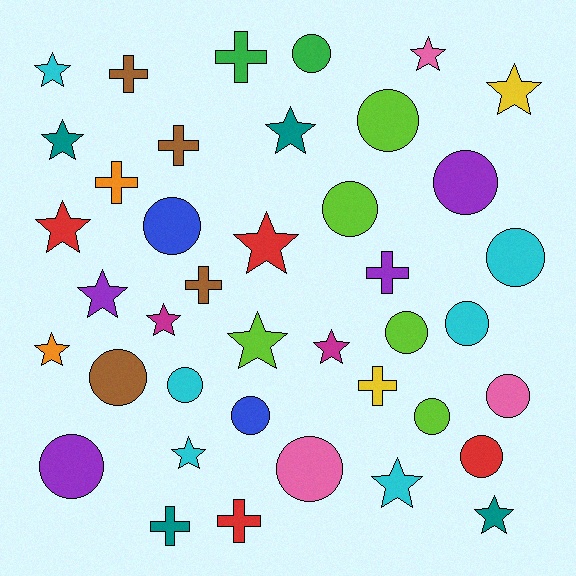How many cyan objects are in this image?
There are 6 cyan objects.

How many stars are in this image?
There are 15 stars.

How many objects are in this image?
There are 40 objects.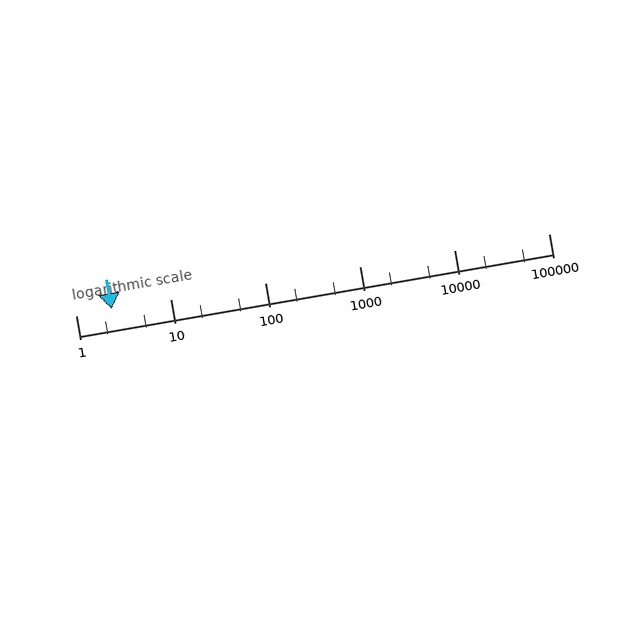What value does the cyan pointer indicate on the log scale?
The pointer indicates approximately 2.4.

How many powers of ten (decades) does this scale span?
The scale spans 5 decades, from 1 to 100000.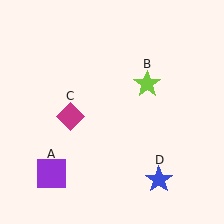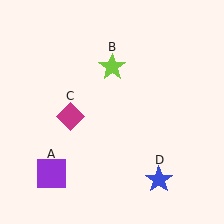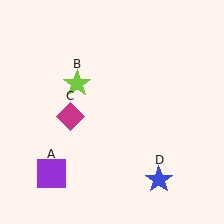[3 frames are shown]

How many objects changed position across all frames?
1 object changed position: lime star (object B).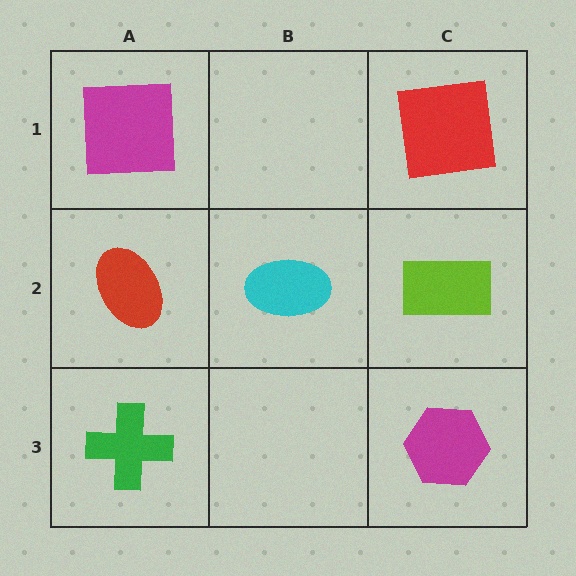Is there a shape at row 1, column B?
No, that cell is empty.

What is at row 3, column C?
A magenta hexagon.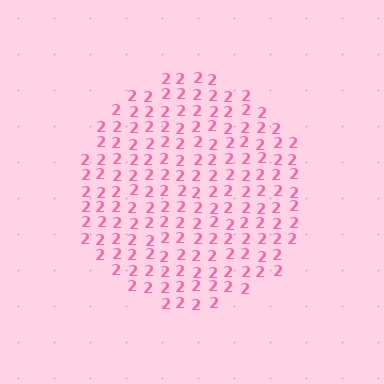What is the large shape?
The large shape is a circle.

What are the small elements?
The small elements are digit 2's.